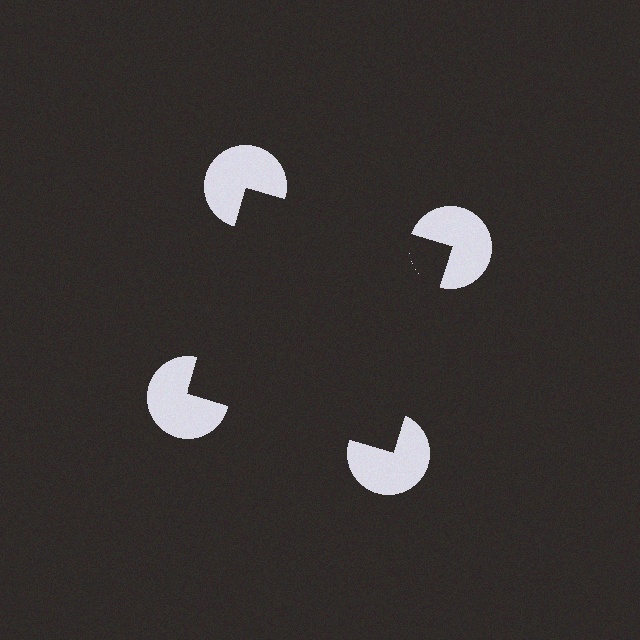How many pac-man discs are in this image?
There are 4 — one at each vertex of the illusory square.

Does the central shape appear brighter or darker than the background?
It typically appears slightly darker than the background, even though no actual brightness change is drawn.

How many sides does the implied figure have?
4 sides.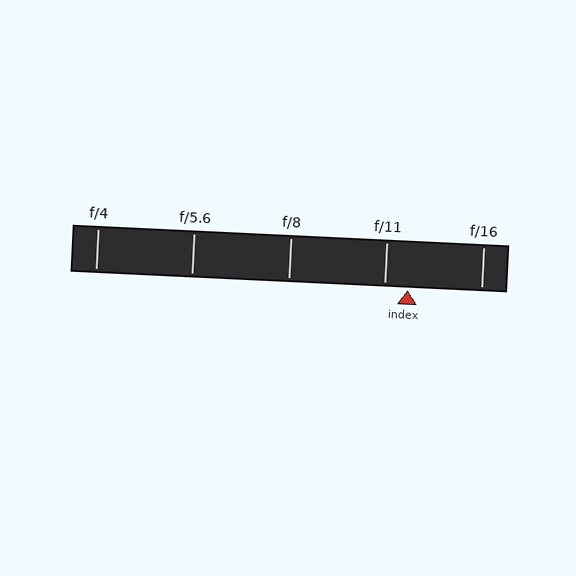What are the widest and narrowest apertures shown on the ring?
The widest aperture shown is f/4 and the narrowest is f/16.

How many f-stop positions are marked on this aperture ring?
There are 5 f-stop positions marked.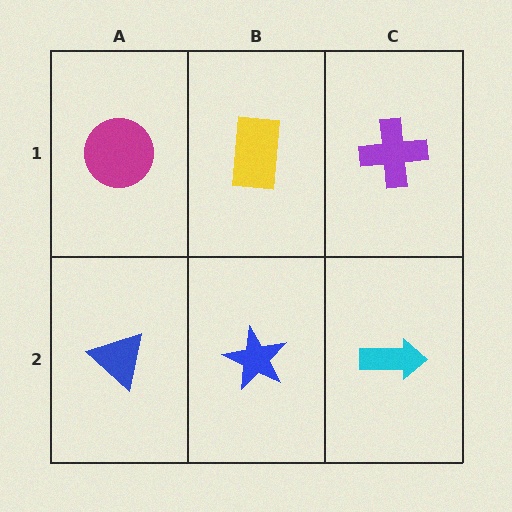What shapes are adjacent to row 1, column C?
A cyan arrow (row 2, column C), a yellow rectangle (row 1, column B).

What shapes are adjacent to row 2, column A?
A magenta circle (row 1, column A), a blue star (row 2, column B).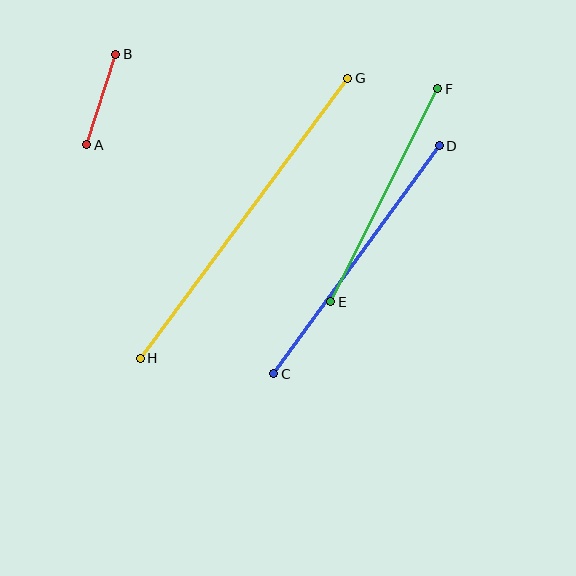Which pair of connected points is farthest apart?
Points G and H are farthest apart.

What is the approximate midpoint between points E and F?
The midpoint is at approximately (384, 195) pixels.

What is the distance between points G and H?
The distance is approximately 349 pixels.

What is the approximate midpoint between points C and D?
The midpoint is at approximately (357, 260) pixels.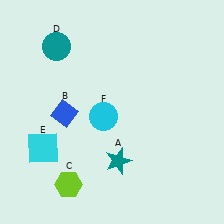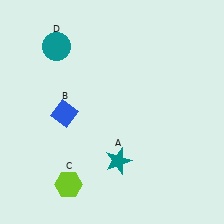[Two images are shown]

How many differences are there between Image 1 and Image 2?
There are 2 differences between the two images.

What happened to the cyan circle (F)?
The cyan circle (F) was removed in Image 2. It was in the bottom-left area of Image 1.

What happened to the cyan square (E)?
The cyan square (E) was removed in Image 2. It was in the bottom-left area of Image 1.